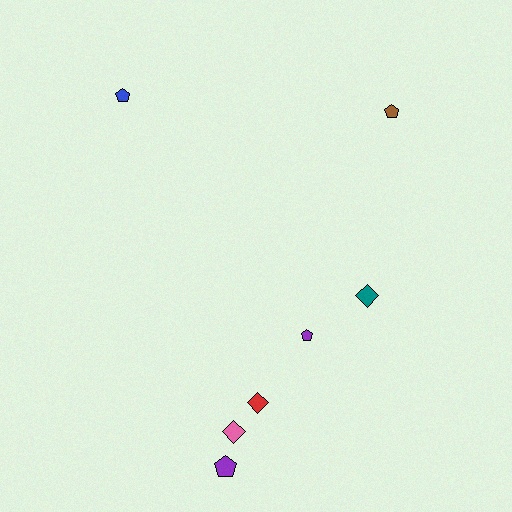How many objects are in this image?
There are 7 objects.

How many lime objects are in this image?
There are no lime objects.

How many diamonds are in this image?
There are 3 diamonds.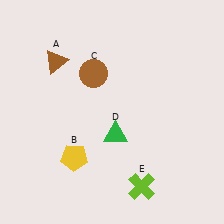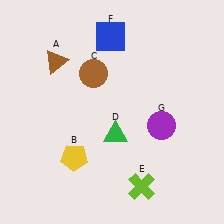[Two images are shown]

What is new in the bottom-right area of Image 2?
A purple circle (G) was added in the bottom-right area of Image 2.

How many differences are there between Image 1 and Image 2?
There are 2 differences between the two images.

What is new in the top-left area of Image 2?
A blue square (F) was added in the top-left area of Image 2.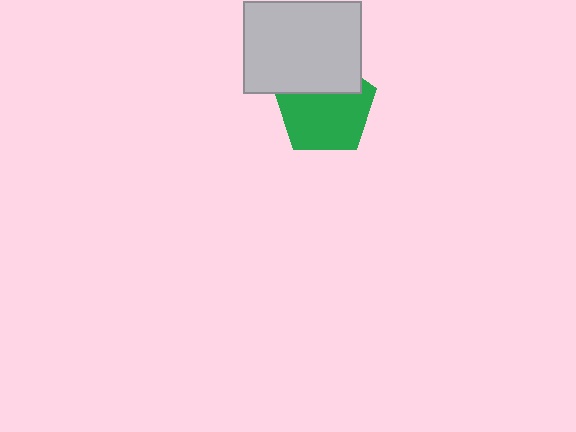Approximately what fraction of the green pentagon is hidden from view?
Roughly 32% of the green pentagon is hidden behind the light gray rectangle.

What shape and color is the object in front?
The object in front is a light gray rectangle.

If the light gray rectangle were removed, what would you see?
You would see the complete green pentagon.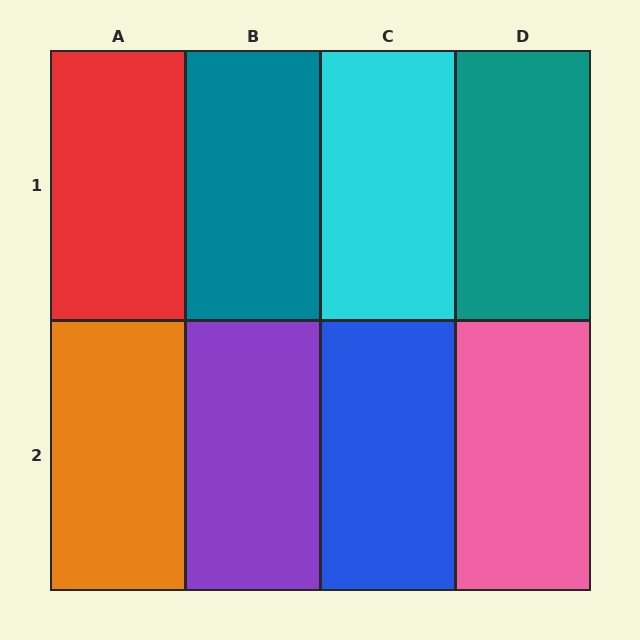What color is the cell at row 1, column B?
Teal.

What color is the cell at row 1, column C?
Cyan.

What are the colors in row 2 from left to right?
Orange, purple, blue, pink.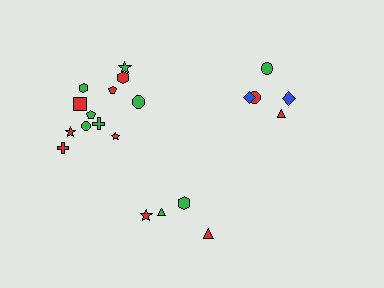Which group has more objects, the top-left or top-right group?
The top-left group.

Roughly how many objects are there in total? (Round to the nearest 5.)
Roughly 20 objects in total.